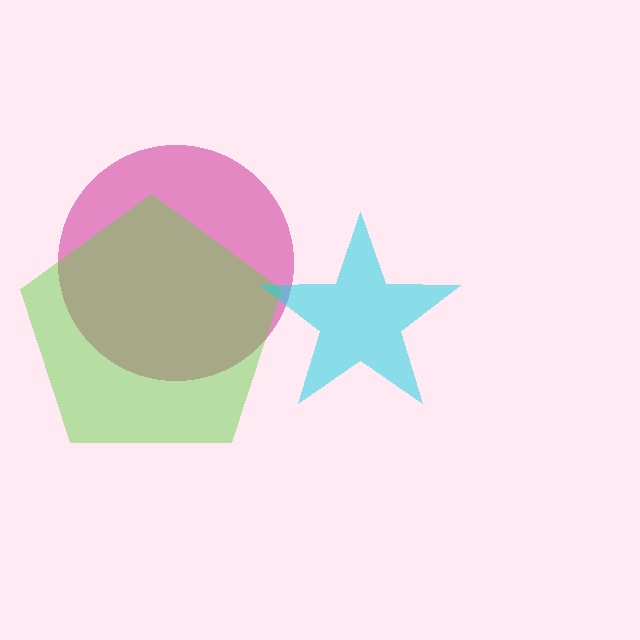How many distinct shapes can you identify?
There are 3 distinct shapes: a magenta circle, a lime pentagon, a cyan star.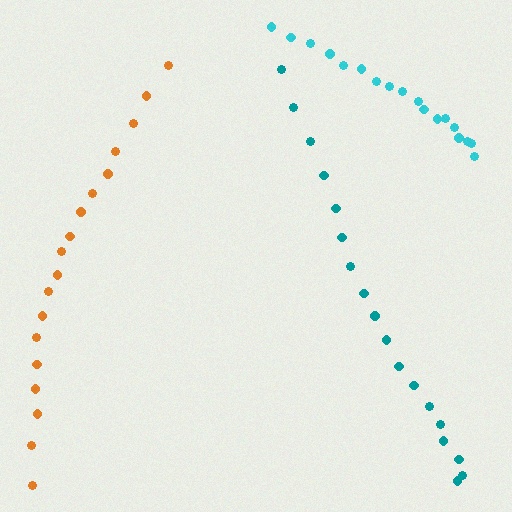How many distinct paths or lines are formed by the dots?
There are 3 distinct paths.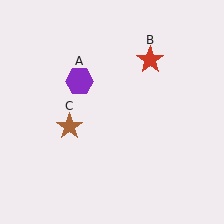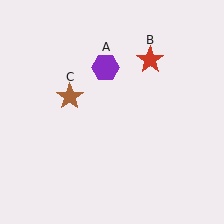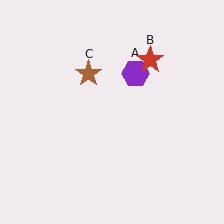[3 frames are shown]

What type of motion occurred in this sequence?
The purple hexagon (object A), brown star (object C) rotated clockwise around the center of the scene.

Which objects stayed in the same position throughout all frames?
Red star (object B) remained stationary.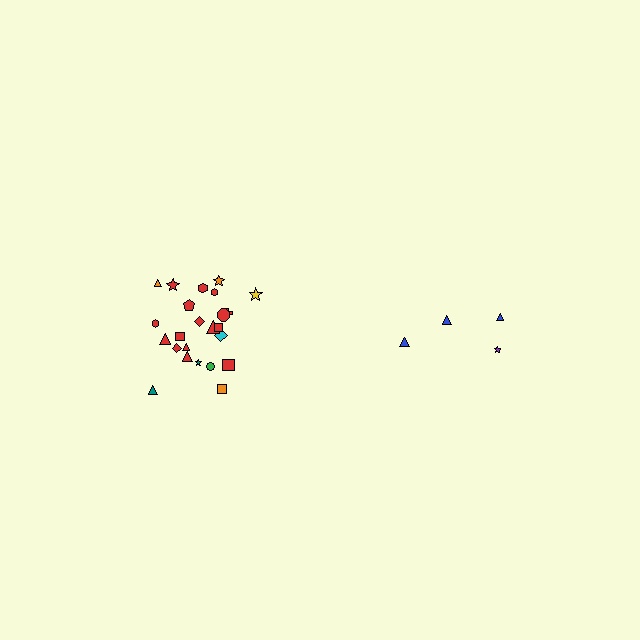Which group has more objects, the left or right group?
The left group.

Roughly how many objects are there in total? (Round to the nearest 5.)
Roughly 30 objects in total.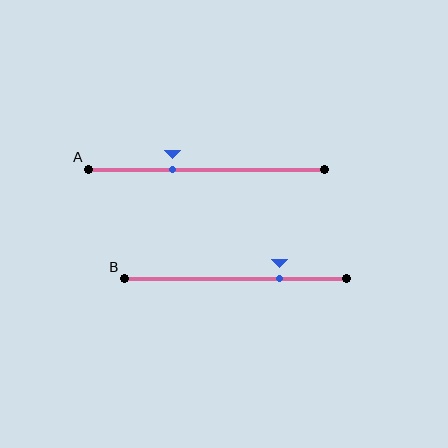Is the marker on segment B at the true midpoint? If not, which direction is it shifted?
No, the marker on segment B is shifted to the right by about 20% of the segment length.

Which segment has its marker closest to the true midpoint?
Segment A has its marker closest to the true midpoint.